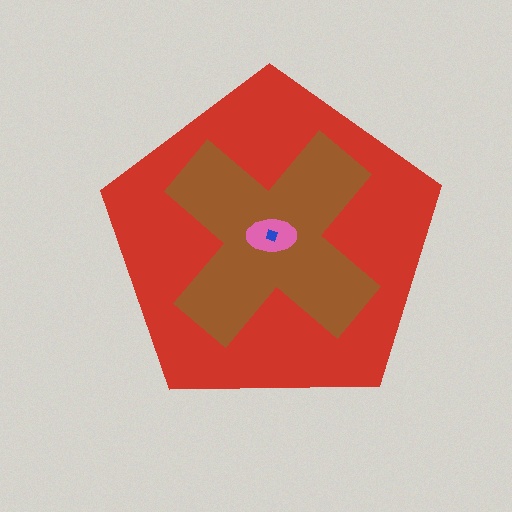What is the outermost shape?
The red pentagon.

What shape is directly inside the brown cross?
The pink ellipse.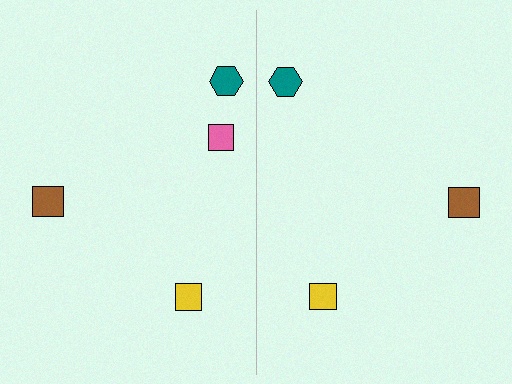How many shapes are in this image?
There are 7 shapes in this image.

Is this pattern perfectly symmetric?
No, the pattern is not perfectly symmetric. A pink square is missing from the right side.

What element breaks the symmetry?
A pink square is missing from the right side.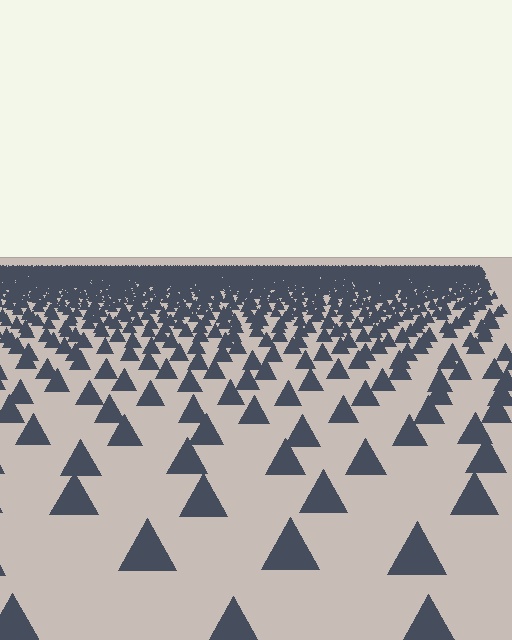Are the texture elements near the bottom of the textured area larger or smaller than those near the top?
Larger. Near the bottom, elements are closer to the viewer and appear at a bigger on-screen size.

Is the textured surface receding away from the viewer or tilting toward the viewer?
The surface is receding away from the viewer. Texture elements get smaller and denser toward the top.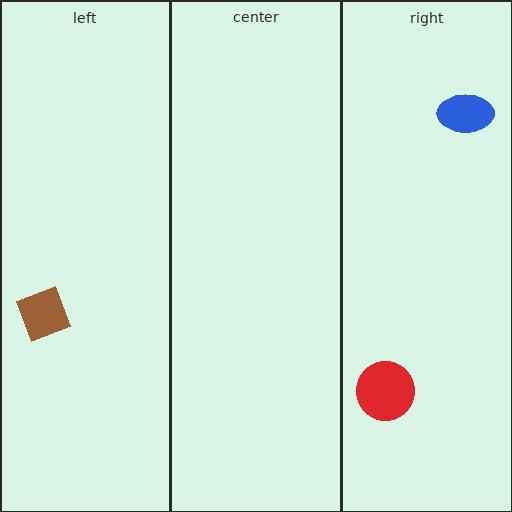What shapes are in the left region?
The brown diamond.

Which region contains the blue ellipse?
The right region.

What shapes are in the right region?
The blue ellipse, the red circle.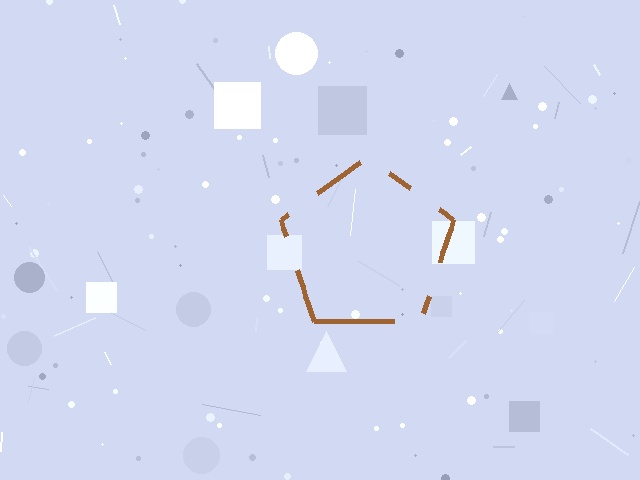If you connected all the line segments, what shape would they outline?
They would outline a pentagon.